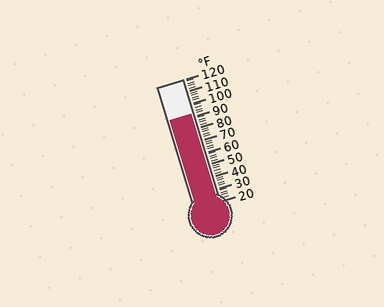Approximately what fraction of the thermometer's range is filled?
The thermometer is filled to approximately 70% of its range.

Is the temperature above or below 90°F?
The temperature is above 90°F.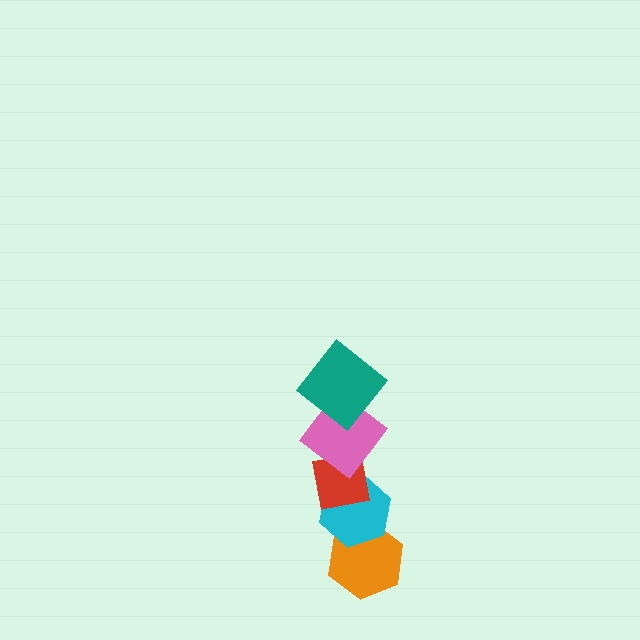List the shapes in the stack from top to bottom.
From top to bottom: the teal diamond, the pink diamond, the red square, the cyan hexagon, the orange hexagon.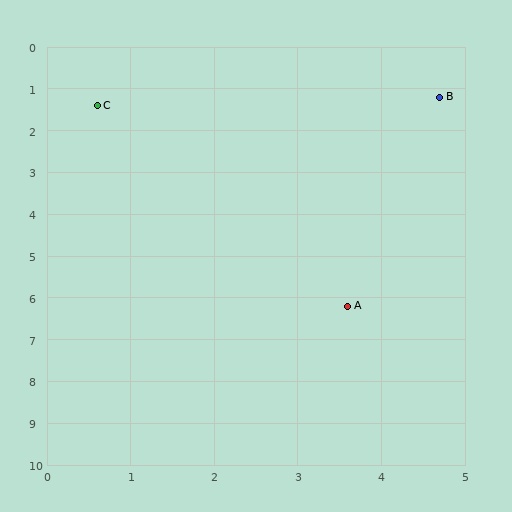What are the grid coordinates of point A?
Point A is at approximately (3.6, 6.2).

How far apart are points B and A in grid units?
Points B and A are about 5.1 grid units apart.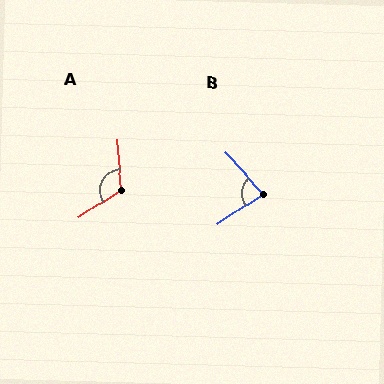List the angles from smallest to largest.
B (82°), A (118°).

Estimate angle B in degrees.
Approximately 82 degrees.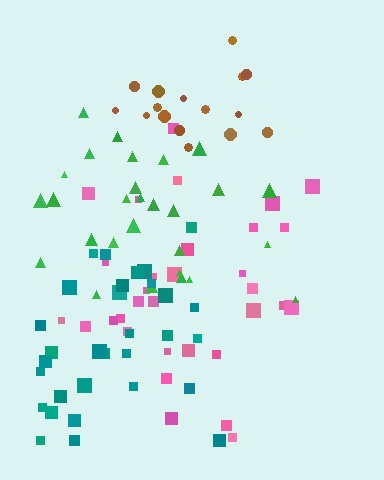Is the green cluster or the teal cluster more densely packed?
Teal.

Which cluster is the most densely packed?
Brown.